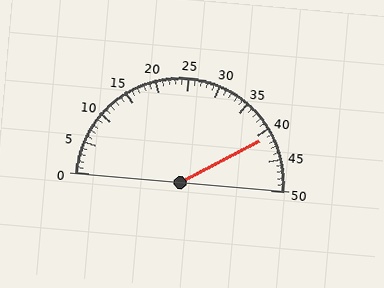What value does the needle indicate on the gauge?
The needle indicates approximately 41.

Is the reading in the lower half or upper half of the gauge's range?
The reading is in the upper half of the range (0 to 50).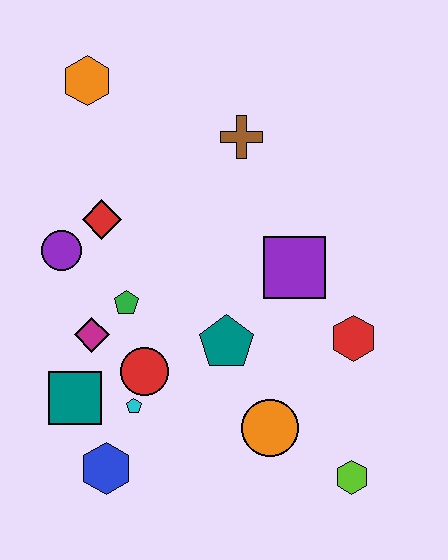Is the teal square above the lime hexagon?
Yes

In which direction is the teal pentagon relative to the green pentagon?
The teal pentagon is to the right of the green pentagon.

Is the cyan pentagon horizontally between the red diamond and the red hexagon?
Yes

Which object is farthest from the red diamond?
The lime hexagon is farthest from the red diamond.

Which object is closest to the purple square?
The red hexagon is closest to the purple square.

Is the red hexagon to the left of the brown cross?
No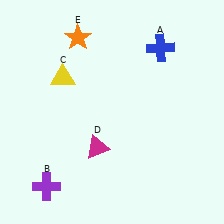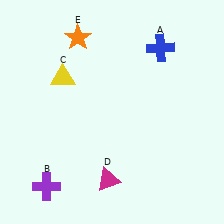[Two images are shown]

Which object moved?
The magenta triangle (D) moved down.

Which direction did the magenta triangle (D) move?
The magenta triangle (D) moved down.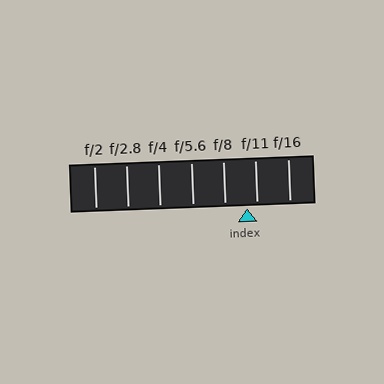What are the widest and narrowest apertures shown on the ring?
The widest aperture shown is f/2 and the narrowest is f/16.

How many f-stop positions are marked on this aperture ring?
There are 7 f-stop positions marked.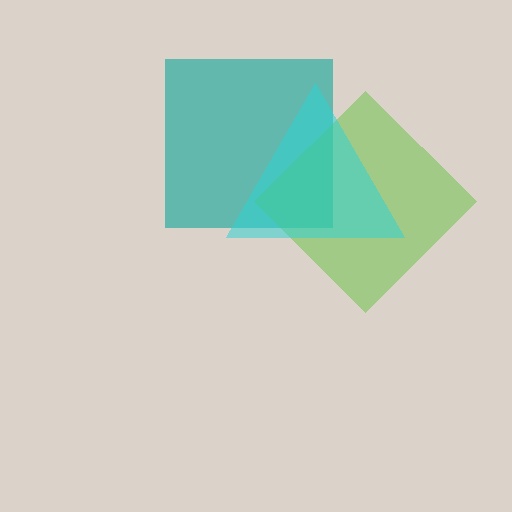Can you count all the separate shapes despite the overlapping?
Yes, there are 3 separate shapes.